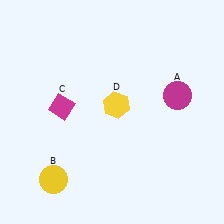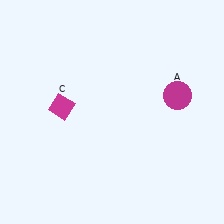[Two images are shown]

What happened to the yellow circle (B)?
The yellow circle (B) was removed in Image 2. It was in the bottom-left area of Image 1.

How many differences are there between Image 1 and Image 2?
There are 2 differences between the two images.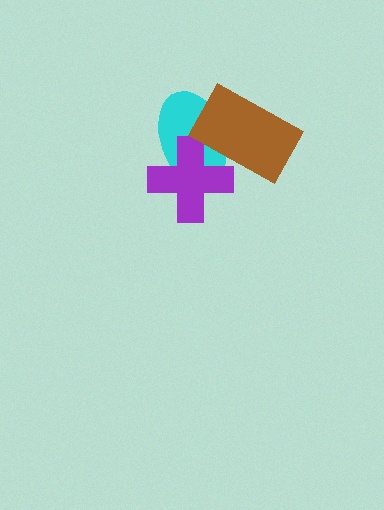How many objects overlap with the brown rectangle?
2 objects overlap with the brown rectangle.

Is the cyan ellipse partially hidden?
Yes, it is partially covered by another shape.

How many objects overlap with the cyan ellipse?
2 objects overlap with the cyan ellipse.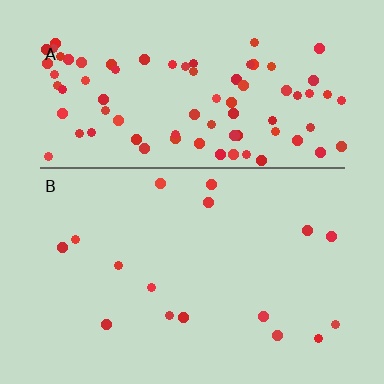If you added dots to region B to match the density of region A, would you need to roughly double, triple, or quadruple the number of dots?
Approximately quadruple.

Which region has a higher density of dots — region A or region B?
A (the top).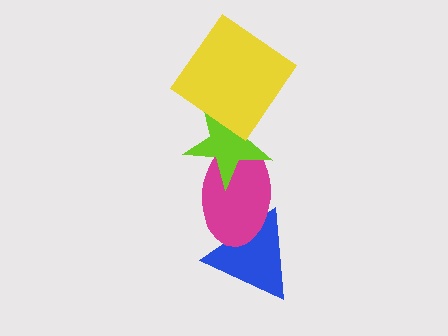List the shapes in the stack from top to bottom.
From top to bottom: the yellow diamond, the lime star, the magenta ellipse, the blue triangle.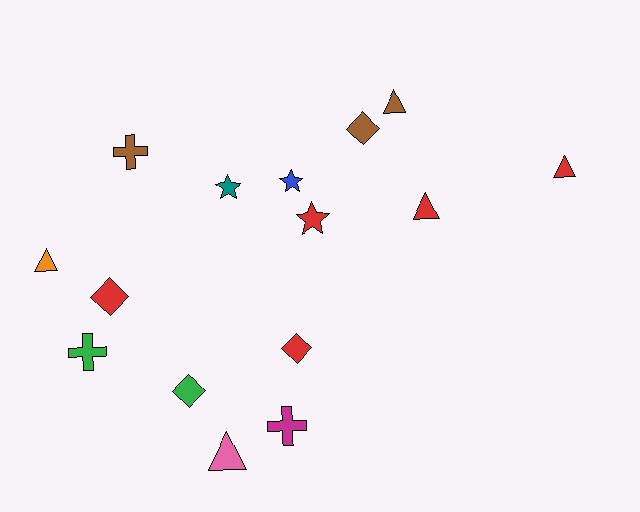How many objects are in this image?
There are 15 objects.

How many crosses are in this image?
There are 3 crosses.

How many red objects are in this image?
There are 5 red objects.